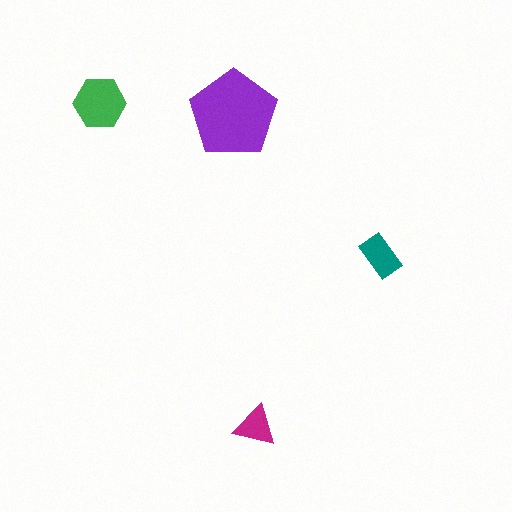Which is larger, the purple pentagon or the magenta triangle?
The purple pentagon.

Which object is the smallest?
The magenta triangle.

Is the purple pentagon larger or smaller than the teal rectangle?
Larger.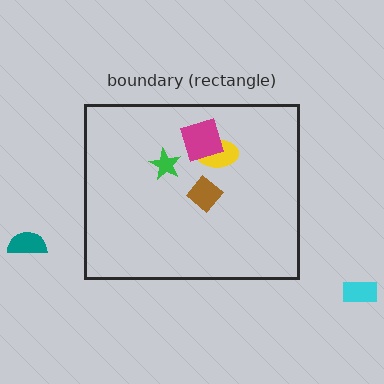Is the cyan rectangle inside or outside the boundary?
Outside.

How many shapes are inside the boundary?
4 inside, 2 outside.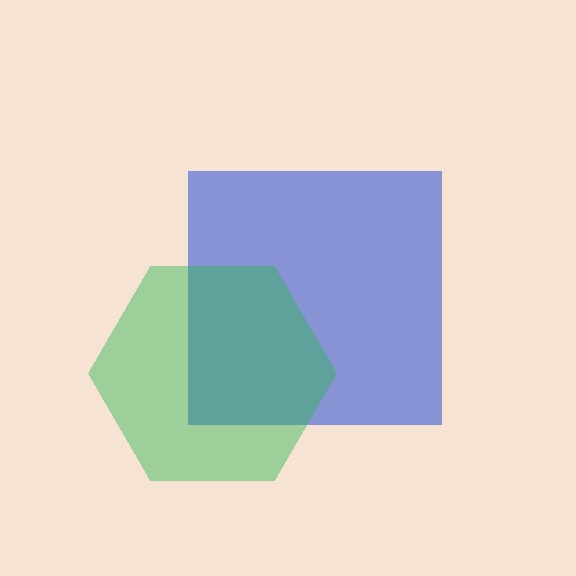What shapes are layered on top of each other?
The layered shapes are: a blue square, a green hexagon.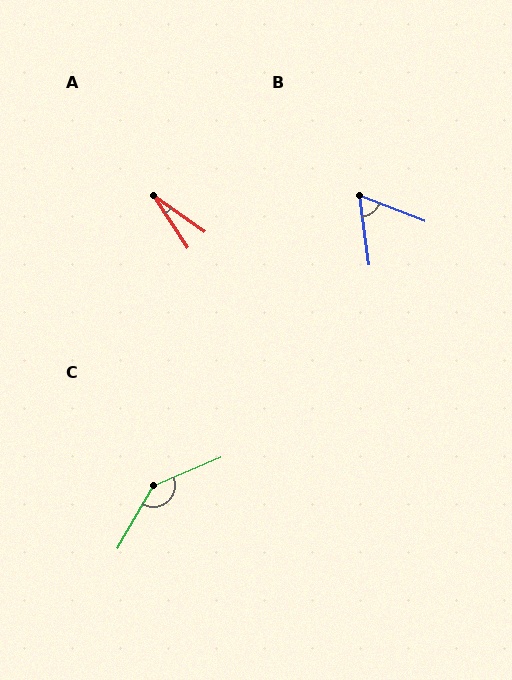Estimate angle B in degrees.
Approximately 61 degrees.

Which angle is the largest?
C, at approximately 143 degrees.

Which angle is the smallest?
A, at approximately 21 degrees.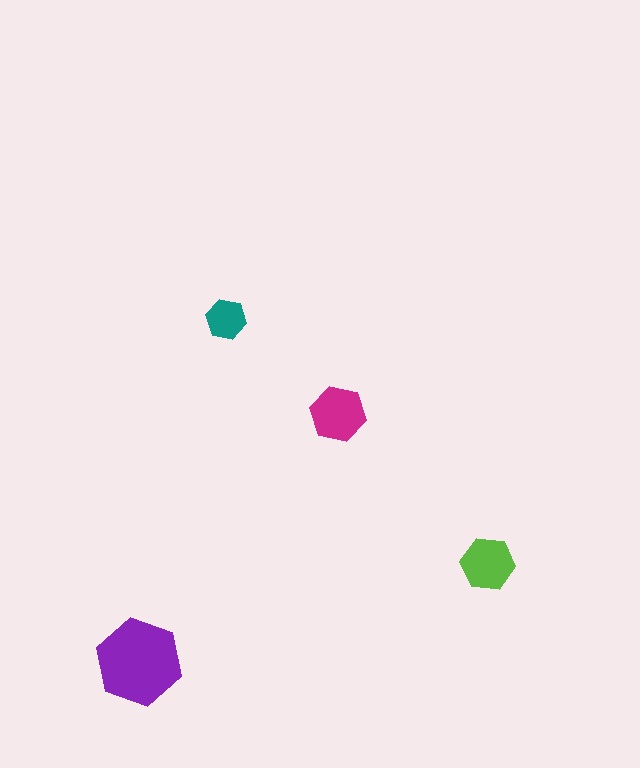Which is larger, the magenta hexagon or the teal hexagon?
The magenta one.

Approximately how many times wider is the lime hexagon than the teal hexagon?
About 1.5 times wider.